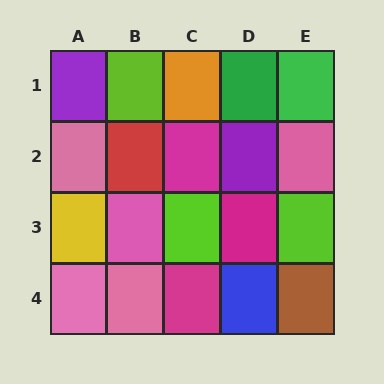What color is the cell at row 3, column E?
Lime.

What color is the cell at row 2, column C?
Magenta.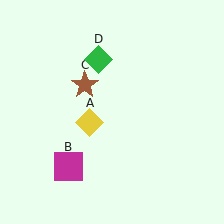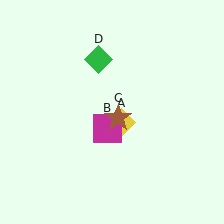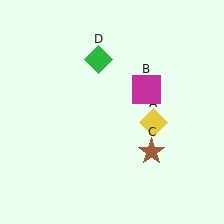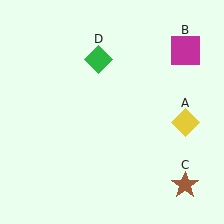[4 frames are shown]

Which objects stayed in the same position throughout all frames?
Green diamond (object D) remained stationary.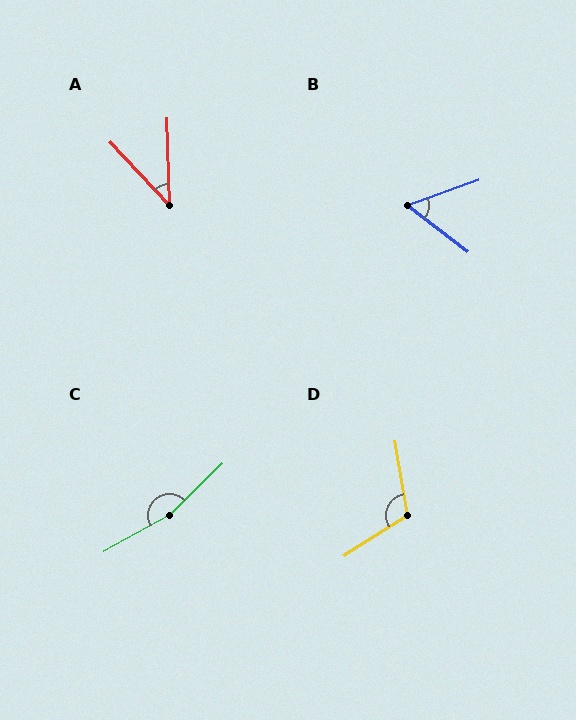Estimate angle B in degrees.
Approximately 57 degrees.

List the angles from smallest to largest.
A (41°), B (57°), D (112°), C (164°).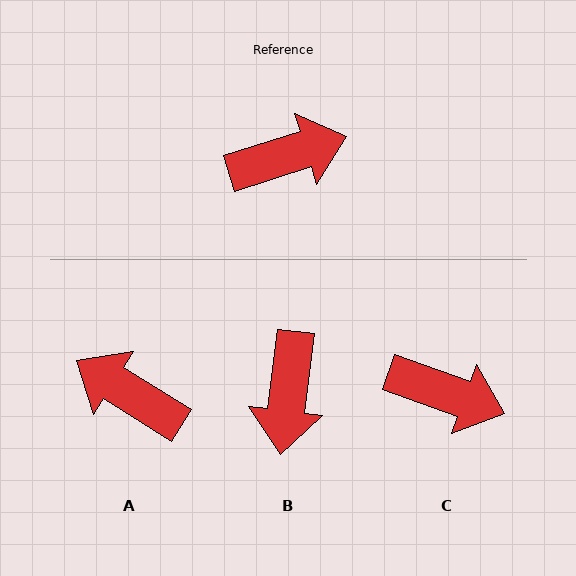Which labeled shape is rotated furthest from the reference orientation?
A, about 130 degrees away.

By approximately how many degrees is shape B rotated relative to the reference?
Approximately 115 degrees clockwise.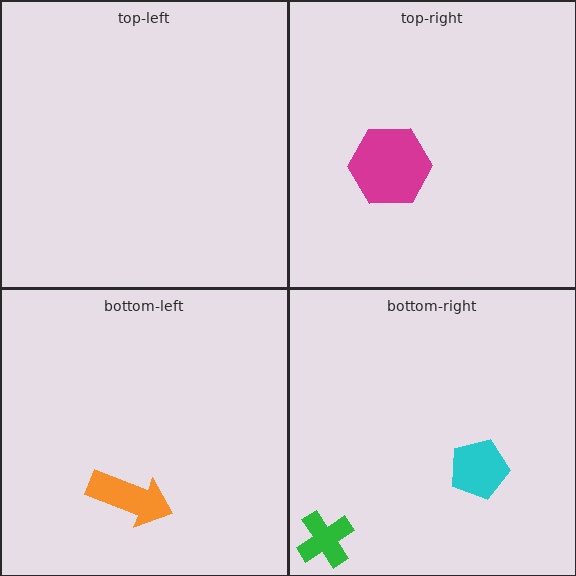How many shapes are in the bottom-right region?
2.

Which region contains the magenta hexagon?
The top-right region.